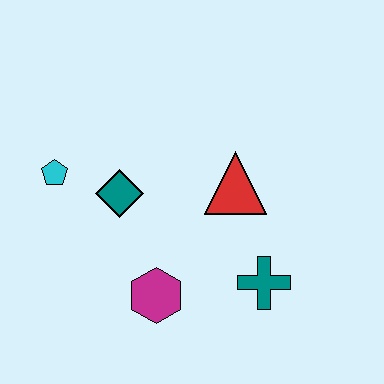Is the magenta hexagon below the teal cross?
Yes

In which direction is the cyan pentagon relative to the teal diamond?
The cyan pentagon is to the left of the teal diamond.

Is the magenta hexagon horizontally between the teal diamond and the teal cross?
Yes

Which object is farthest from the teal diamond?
The teal cross is farthest from the teal diamond.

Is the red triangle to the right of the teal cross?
No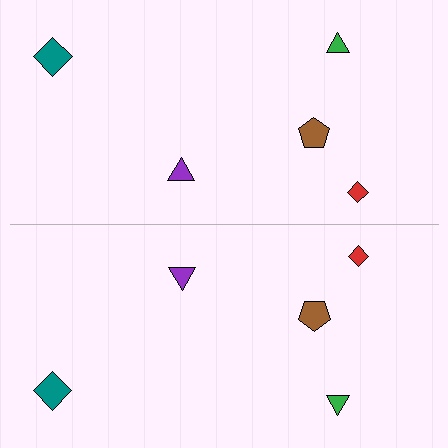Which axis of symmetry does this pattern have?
The pattern has a horizontal axis of symmetry running through the center of the image.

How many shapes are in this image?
There are 10 shapes in this image.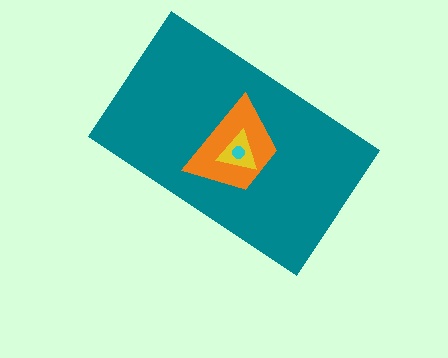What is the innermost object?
The cyan circle.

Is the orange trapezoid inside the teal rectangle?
Yes.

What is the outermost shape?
The teal rectangle.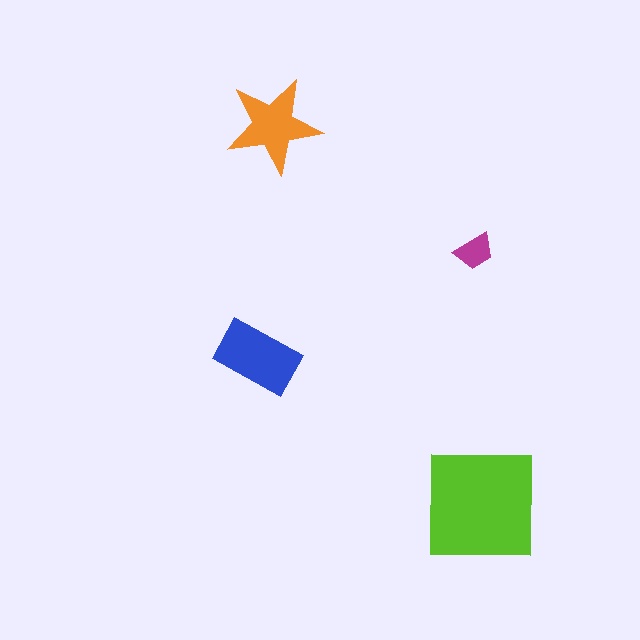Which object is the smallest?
The magenta trapezoid.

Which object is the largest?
The lime square.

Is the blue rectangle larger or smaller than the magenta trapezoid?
Larger.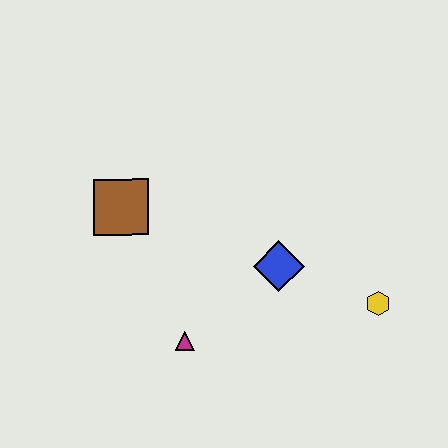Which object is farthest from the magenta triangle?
The yellow hexagon is farthest from the magenta triangle.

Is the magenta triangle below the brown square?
Yes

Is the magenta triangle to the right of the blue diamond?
No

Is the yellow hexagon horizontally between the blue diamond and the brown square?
No